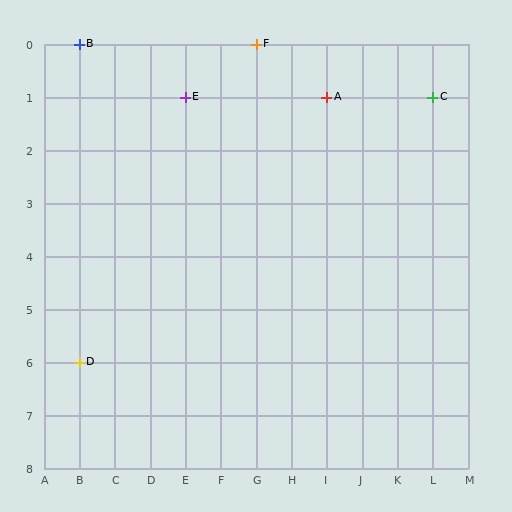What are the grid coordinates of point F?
Point F is at grid coordinates (G, 0).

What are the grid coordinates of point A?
Point A is at grid coordinates (I, 1).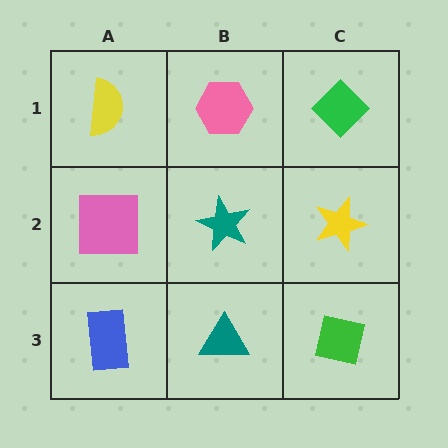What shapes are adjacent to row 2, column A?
A yellow semicircle (row 1, column A), a blue rectangle (row 3, column A), a teal star (row 2, column B).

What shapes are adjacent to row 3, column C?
A yellow star (row 2, column C), a teal triangle (row 3, column B).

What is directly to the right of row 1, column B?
A green diamond.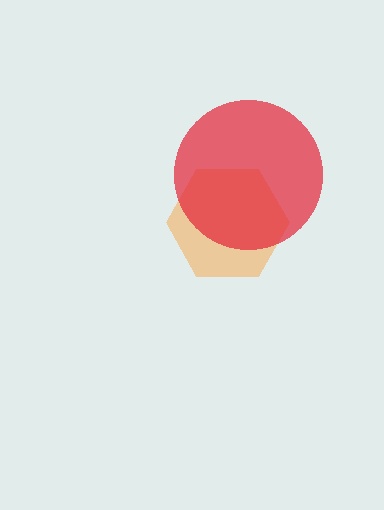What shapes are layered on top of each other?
The layered shapes are: an orange hexagon, a red circle.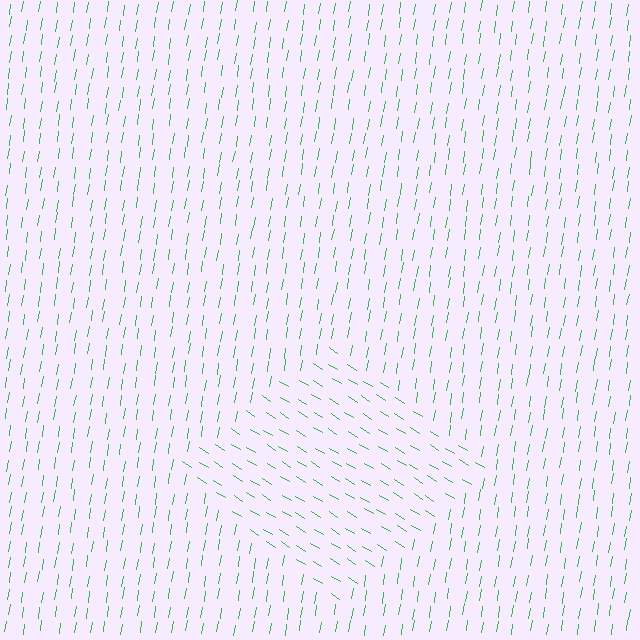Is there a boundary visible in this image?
Yes, there is a texture boundary formed by a change in line orientation.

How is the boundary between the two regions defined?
The boundary is defined purely by a change in line orientation (approximately 67 degrees difference). All lines are the same color and thickness.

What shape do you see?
I see a diamond.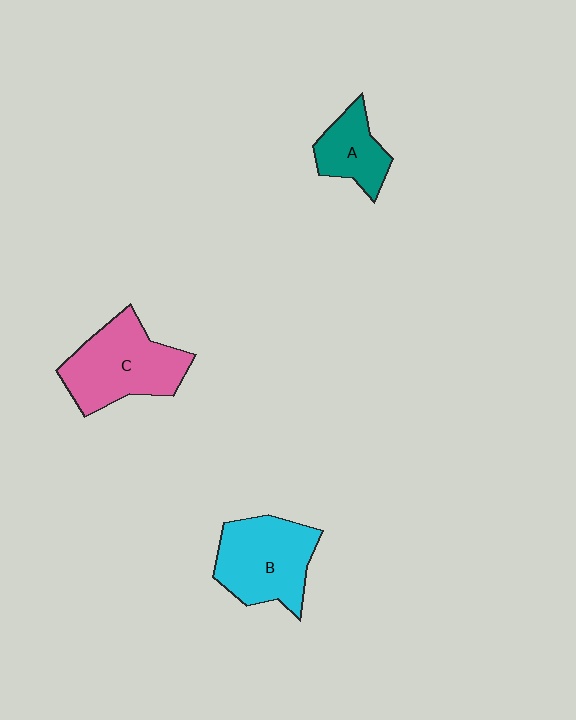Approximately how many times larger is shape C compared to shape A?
Approximately 1.8 times.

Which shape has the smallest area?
Shape A (teal).